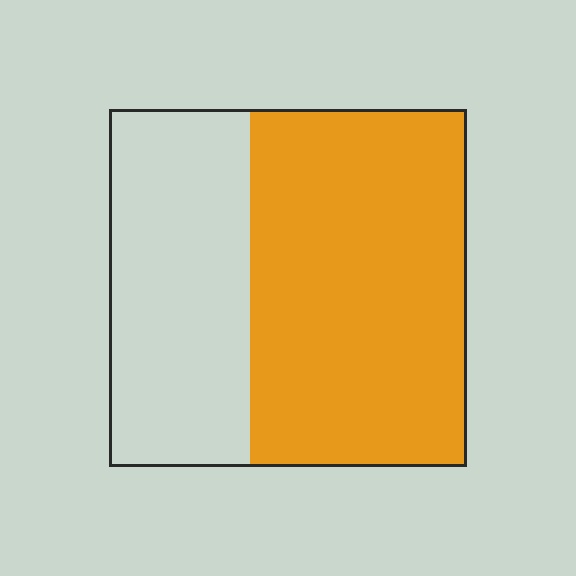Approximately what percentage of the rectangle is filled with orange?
Approximately 60%.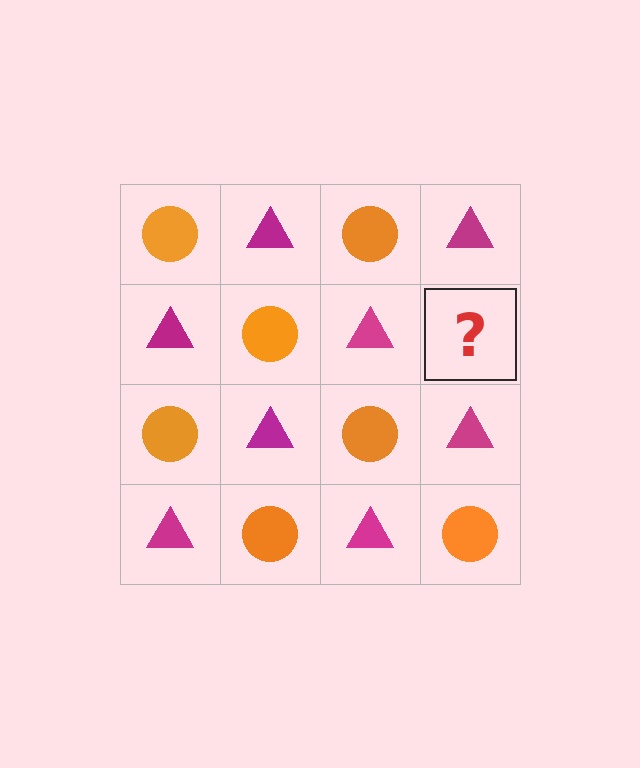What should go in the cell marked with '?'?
The missing cell should contain an orange circle.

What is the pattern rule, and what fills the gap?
The rule is that it alternates orange circle and magenta triangle in a checkerboard pattern. The gap should be filled with an orange circle.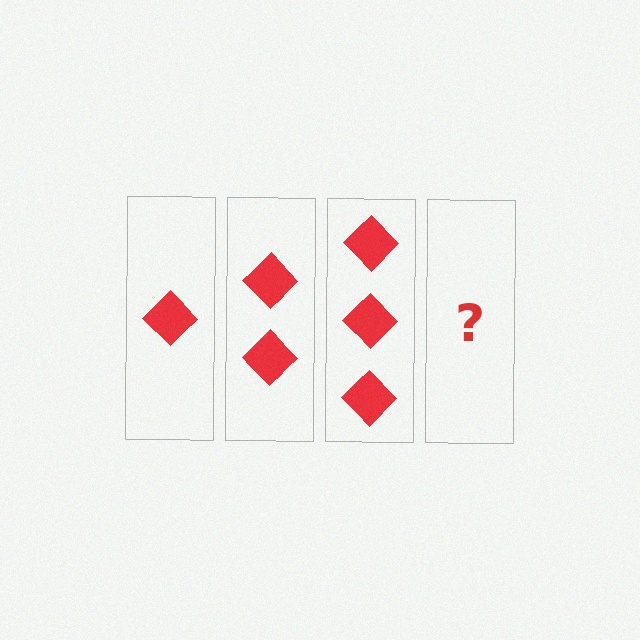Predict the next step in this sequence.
The next step is 4 diamonds.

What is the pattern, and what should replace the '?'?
The pattern is that each step adds one more diamond. The '?' should be 4 diamonds.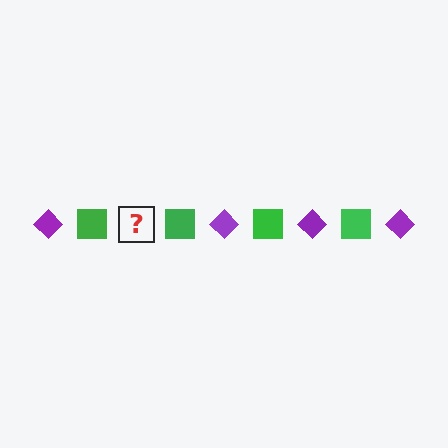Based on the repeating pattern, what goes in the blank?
The blank should be a purple diamond.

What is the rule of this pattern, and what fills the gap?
The rule is that the pattern alternates between purple diamond and green square. The gap should be filled with a purple diamond.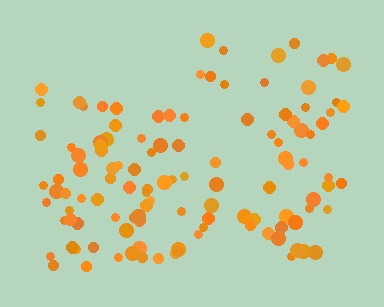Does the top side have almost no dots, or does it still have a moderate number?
Still a moderate number, just noticeably fewer than the bottom.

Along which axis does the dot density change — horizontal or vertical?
Vertical.